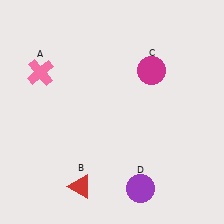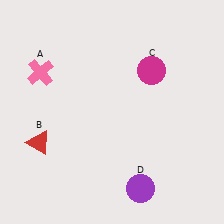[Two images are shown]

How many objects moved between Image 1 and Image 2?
1 object moved between the two images.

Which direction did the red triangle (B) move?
The red triangle (B) moved up.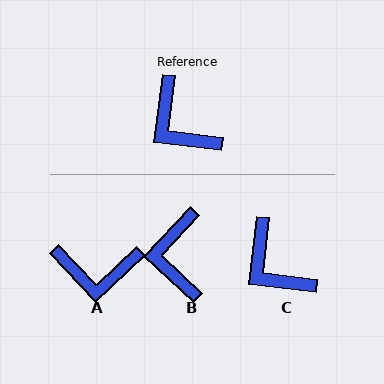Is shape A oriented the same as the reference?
No, it is off by about 50 degrees.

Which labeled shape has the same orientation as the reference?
C.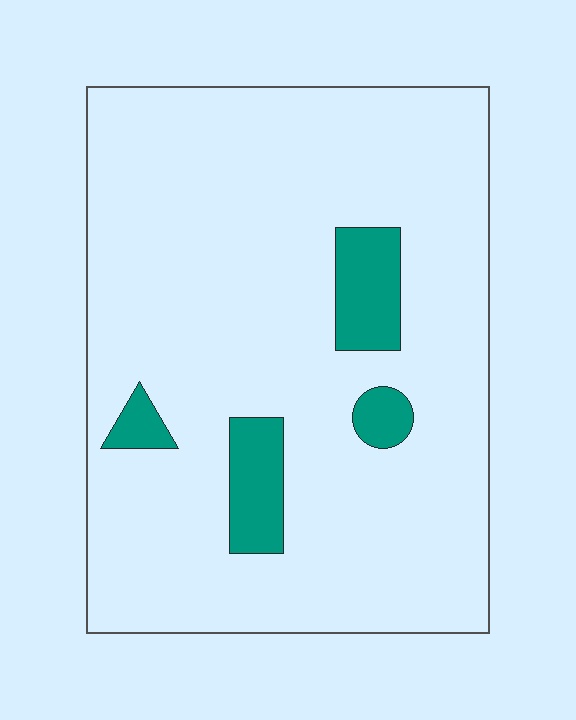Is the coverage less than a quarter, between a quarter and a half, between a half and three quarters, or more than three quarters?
Less than a quarter.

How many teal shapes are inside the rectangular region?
4.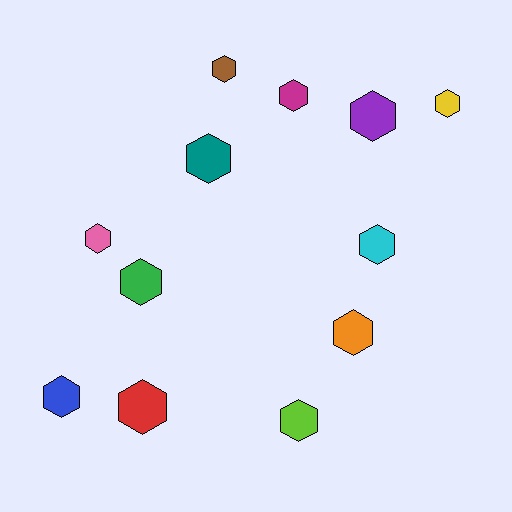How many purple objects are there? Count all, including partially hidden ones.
There is 1 purple object.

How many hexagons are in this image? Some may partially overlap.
There are 12 hexagons.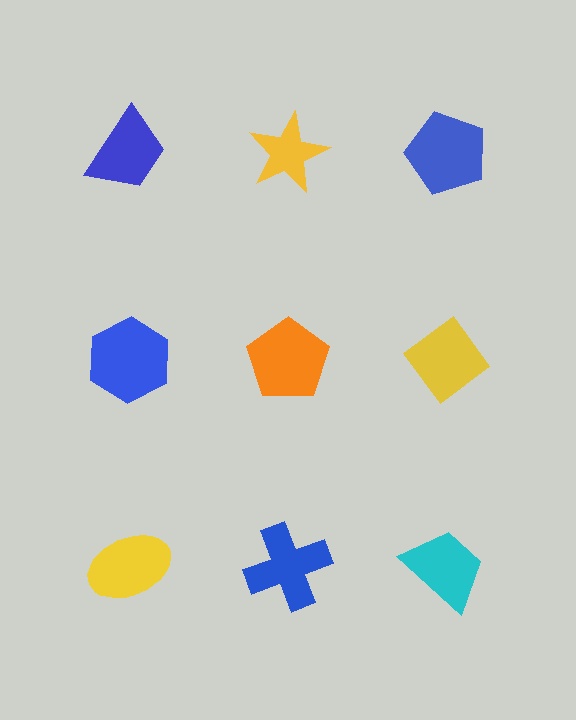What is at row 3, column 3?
A cyan trapezoid.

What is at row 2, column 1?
A blue hexagon.